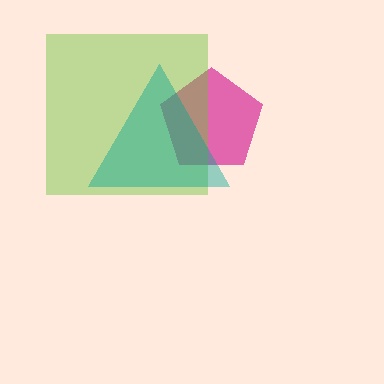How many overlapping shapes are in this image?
There are 3 overlapping shapes in the image.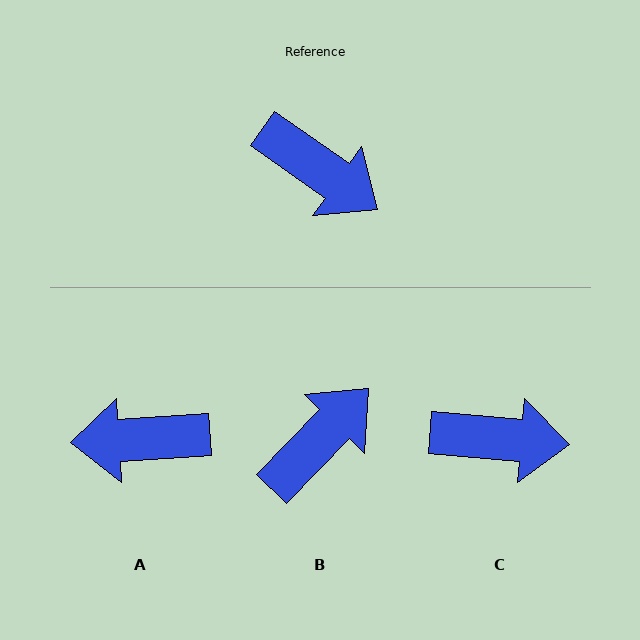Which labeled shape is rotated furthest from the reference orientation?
A, about 141 degrees away.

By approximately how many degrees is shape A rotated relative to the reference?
Approximately 141 degrees clockwise.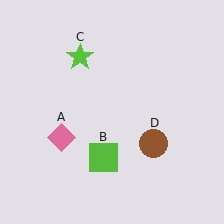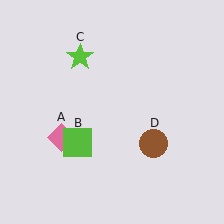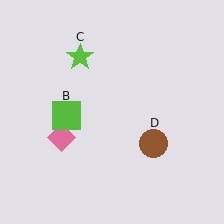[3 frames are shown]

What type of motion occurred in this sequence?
The lime square (object B) rotated clockwise around the center of the scene.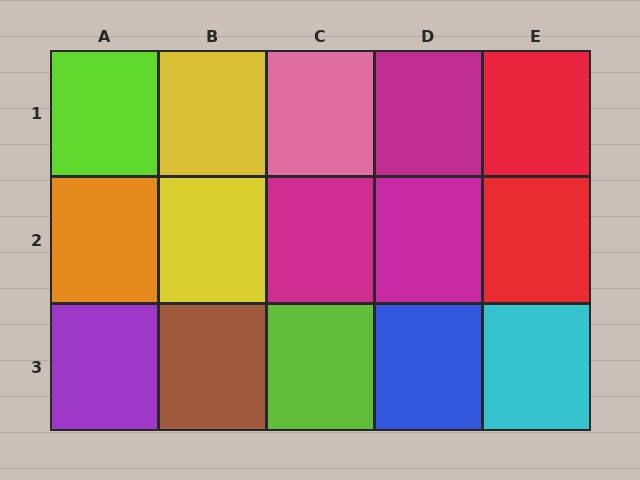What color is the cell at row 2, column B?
Yellow.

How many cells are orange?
1 cell is orange.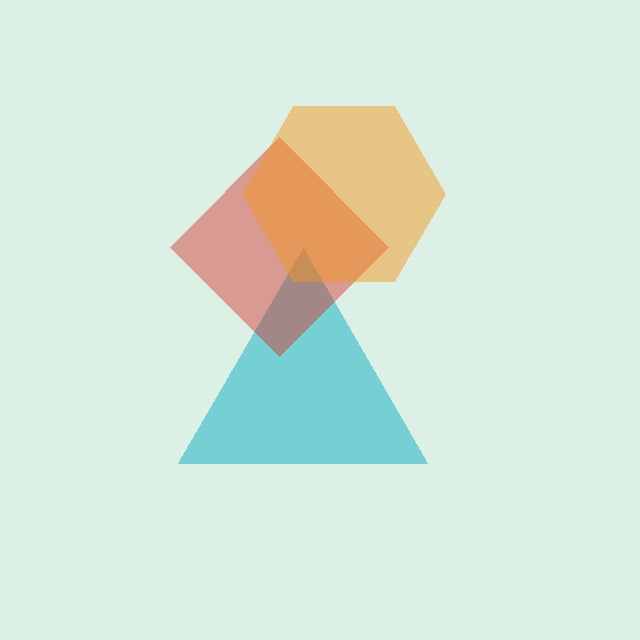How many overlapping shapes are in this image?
There are 3 overlapping shapes in the image.